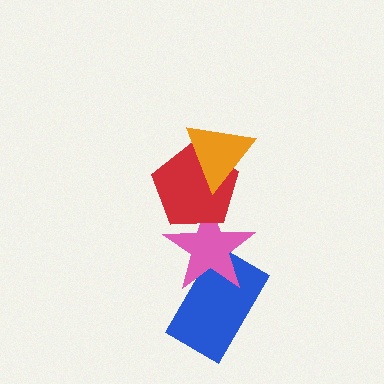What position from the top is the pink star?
The pink star is 3rd from the top.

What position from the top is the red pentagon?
The red pentagon is 2nd from the top.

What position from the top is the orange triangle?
The orange triangle is 1st from the top.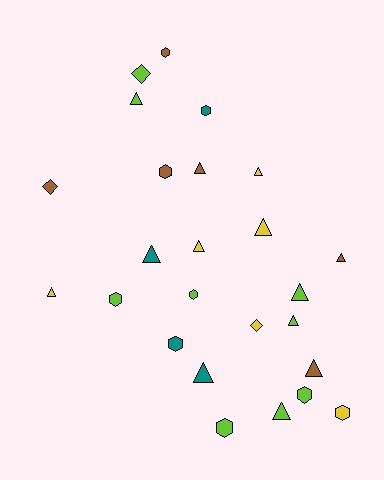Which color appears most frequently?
Lime, with 9 objects.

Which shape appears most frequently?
Triangle, with 13 objects.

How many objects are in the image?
There are 25 objects.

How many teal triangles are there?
There are 2 teal triangles.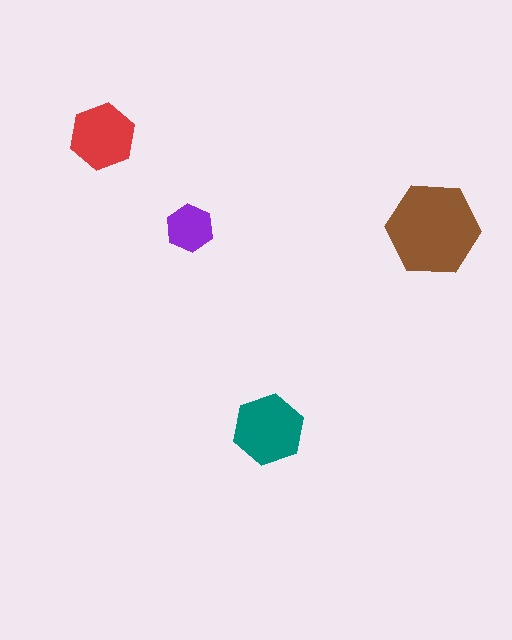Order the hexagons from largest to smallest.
the brown one, the teal one, the red one, the purple one.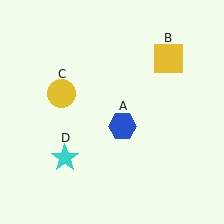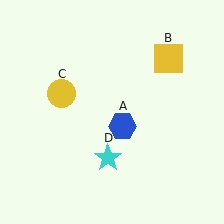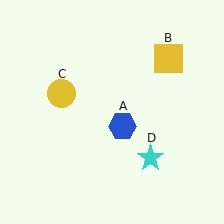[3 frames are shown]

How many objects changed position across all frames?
1 object changed position: cyan star (object D).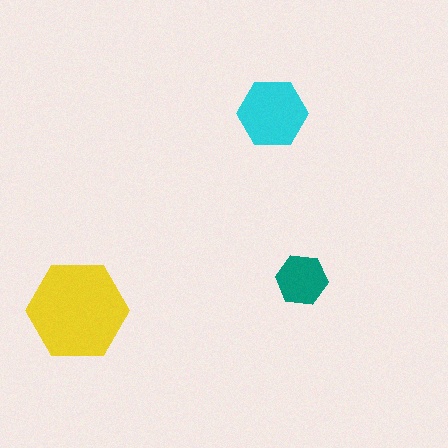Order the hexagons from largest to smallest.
the yellow one, the cyan one, the teal one.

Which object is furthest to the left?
The yellow hexagon is leftmost.